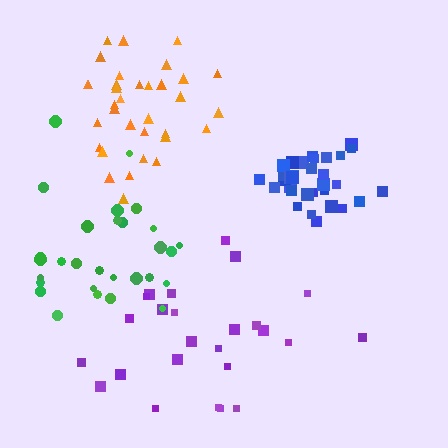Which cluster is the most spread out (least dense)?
Purple.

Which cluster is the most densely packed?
Blue.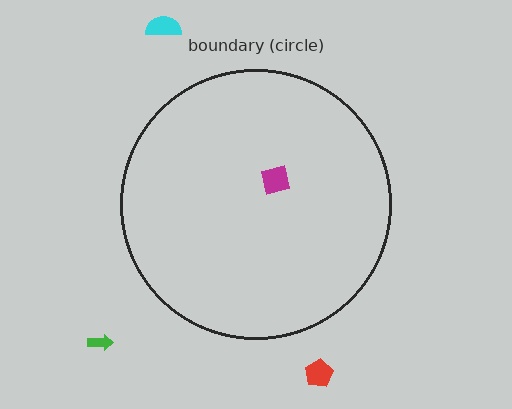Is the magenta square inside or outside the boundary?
Inside.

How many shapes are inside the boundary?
1 inside, 3 outside.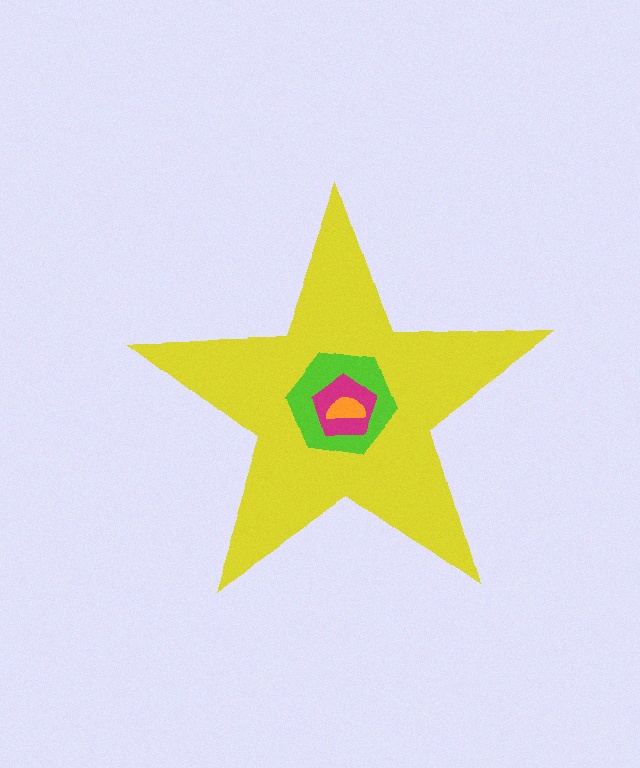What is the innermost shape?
The orange semicircle.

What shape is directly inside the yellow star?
The lime hexagon.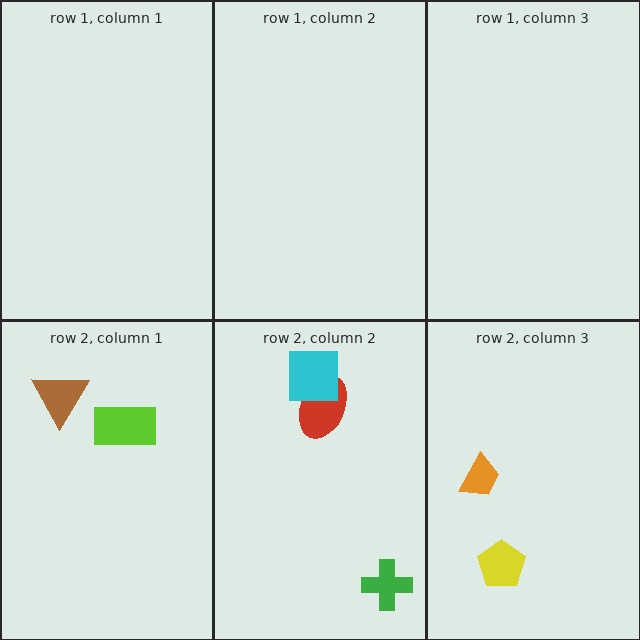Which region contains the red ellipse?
The row 2, column 2 region.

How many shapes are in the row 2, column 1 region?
2.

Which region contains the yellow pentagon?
The row 2, column 3 region.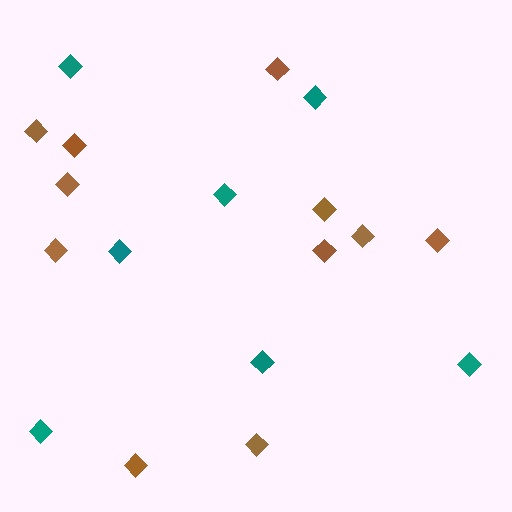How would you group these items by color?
There are 2 groups: one group of teal diamonds (7) and one group of brown diamonds (11).